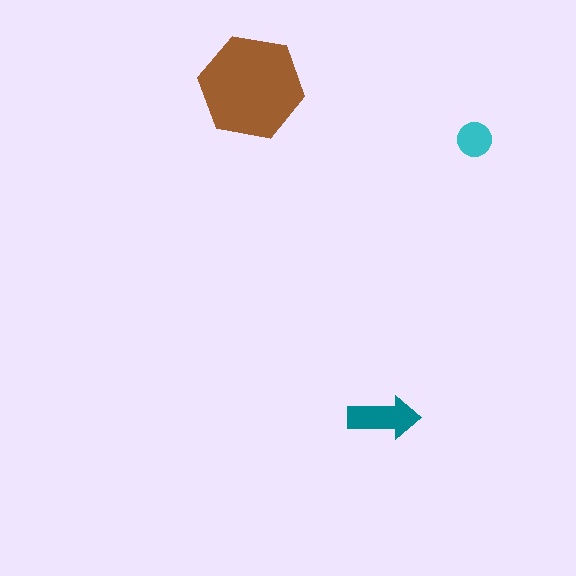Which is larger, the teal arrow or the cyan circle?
The teal arrow.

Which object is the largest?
The brown hexagon.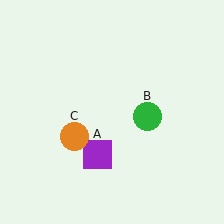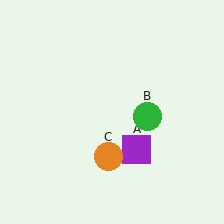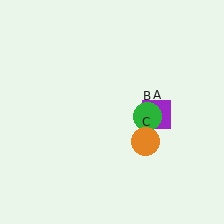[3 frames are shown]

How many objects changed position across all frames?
2 objects changed position: purple square (object A), orange circle (object C).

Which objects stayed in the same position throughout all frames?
Green circle (object B) remained stationary.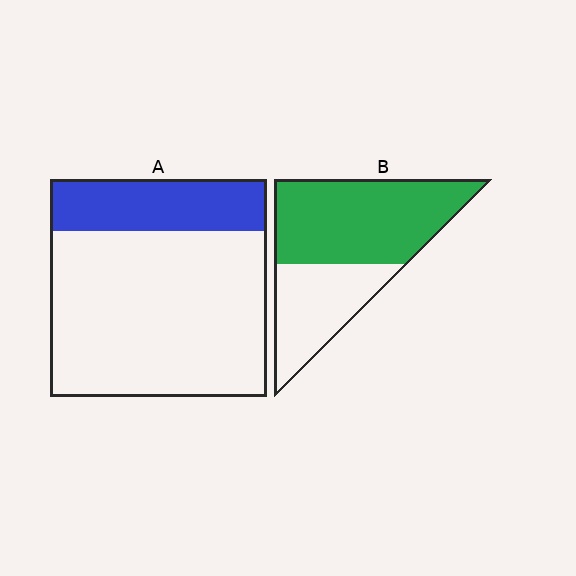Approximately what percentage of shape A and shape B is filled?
A is approximately 25% and B is approximately 65%.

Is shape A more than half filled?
No.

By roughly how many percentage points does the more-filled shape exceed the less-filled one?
By roughly 40 percentage points (B over A).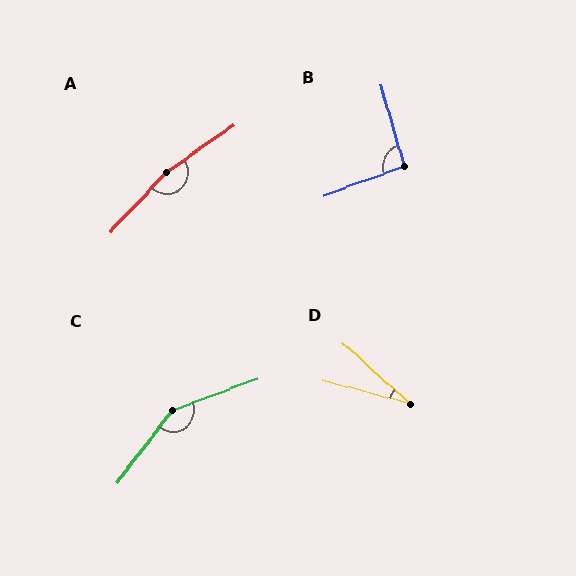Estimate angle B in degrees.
Approximately 94 degrees.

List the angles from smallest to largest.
D (27°), B (94°), C (147°), A (168°).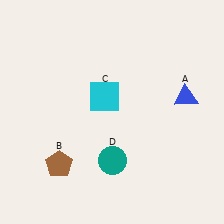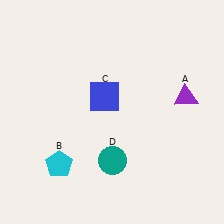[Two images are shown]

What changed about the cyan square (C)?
In Image 1, C is cyan. In Image 2, it changed to blue.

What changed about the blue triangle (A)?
In Image 1, A is blue. In Image 2, it changed to purple.